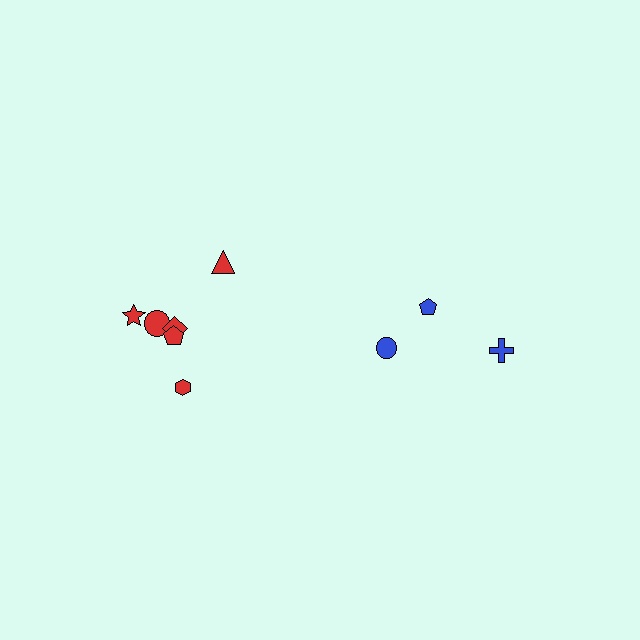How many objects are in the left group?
There are 6 objects.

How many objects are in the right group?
There are 3 objects.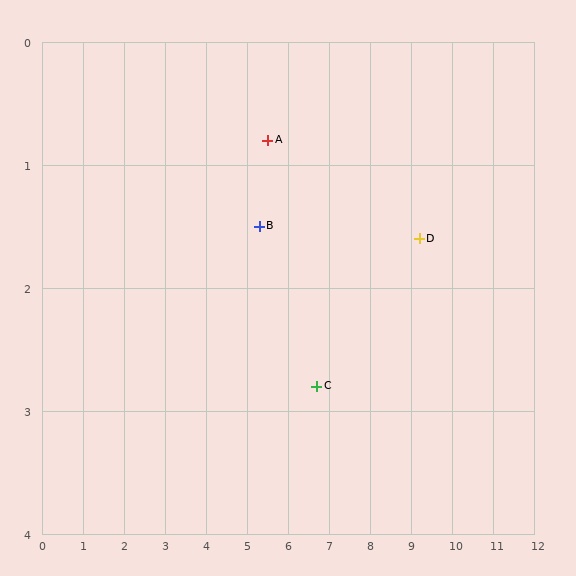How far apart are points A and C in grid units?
Points A and C are about 2.3 grid units apart.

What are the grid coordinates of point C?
Point C is at approximately (6.7, 2.8).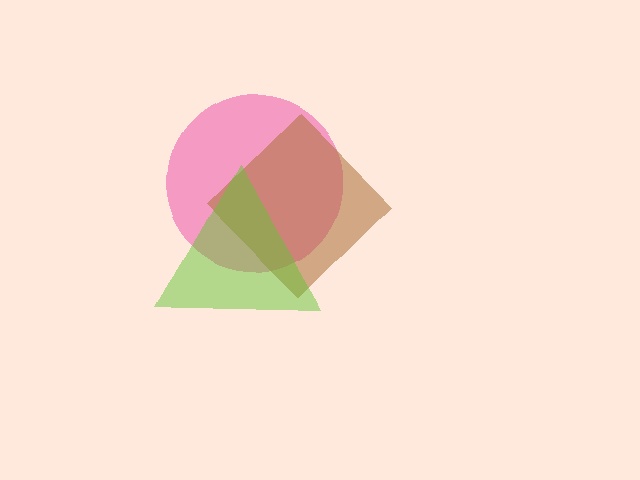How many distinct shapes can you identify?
There are 3 distinct shapes: a pink circle, a brown diamond, a lime triangle.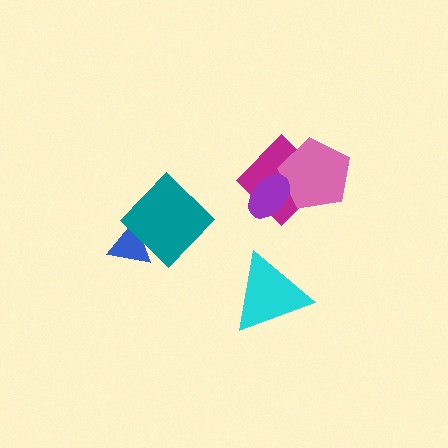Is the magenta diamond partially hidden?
Yes, it is partially covered by another shape.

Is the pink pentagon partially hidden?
Yes, it is partially covered by another shape.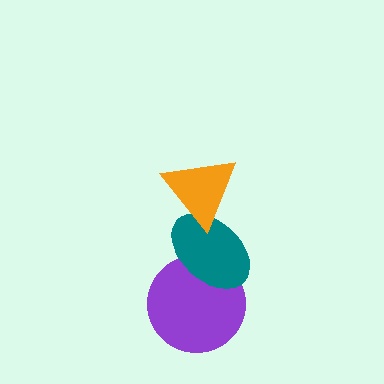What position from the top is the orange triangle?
The orange triangle is 1st from the top.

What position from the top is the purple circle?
The purple circle is 3rd from the top.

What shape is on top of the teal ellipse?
The orange triangle is on top of the teal ellipse.